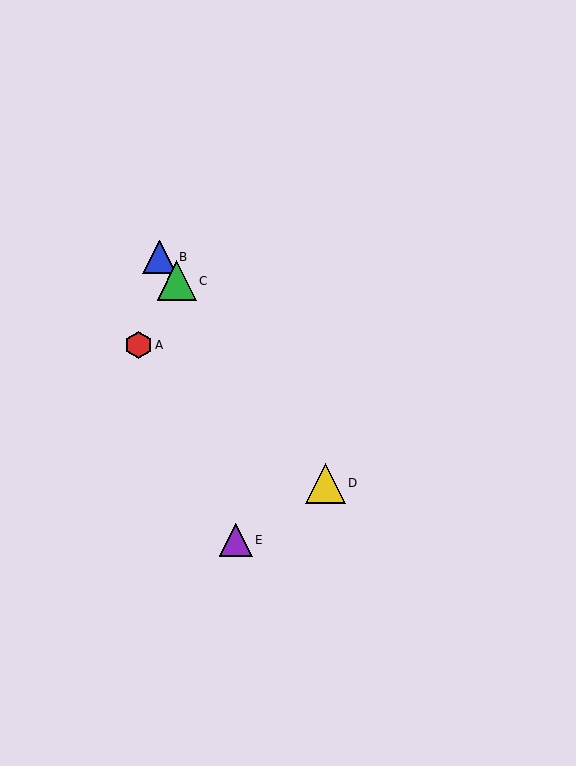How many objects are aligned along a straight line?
3 objects (B, C, D) are aligned along a straight line.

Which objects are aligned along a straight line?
Objects B, C, D are aligned along a straight line.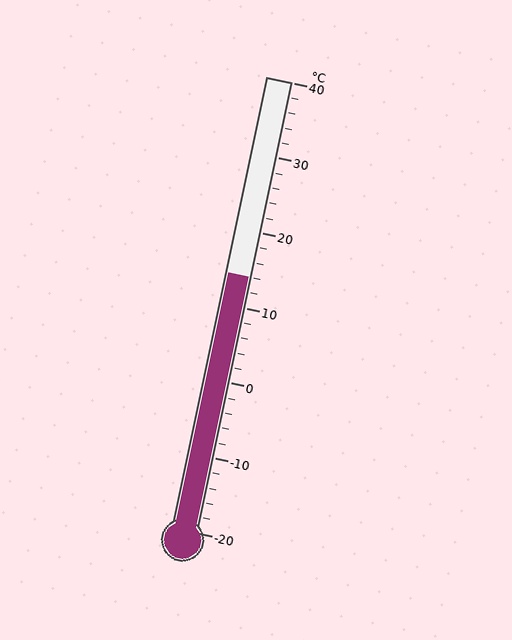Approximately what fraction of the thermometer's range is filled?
The thermometer is filled to approximately 55% of its range.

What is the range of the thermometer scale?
The thermometer scale ranges from -20°C to 40°C.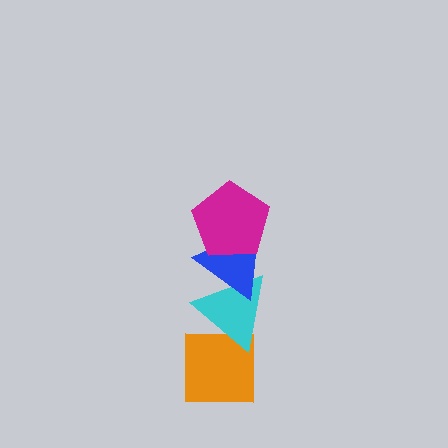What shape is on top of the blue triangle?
The magenta pentagon is on top of the blue triangle.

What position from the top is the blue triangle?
The blue triangle is 2nd from the top.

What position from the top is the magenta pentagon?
The magenta pentagon is 1st from the top.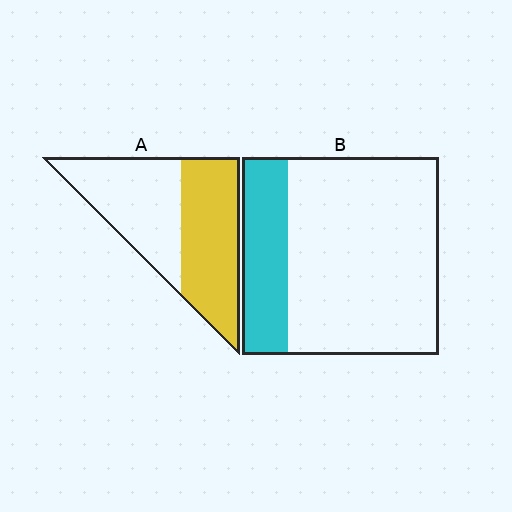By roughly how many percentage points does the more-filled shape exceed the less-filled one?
By roughly 25 percentage points (A over B).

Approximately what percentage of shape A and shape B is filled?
A is approximately 50% and B is approximately 25%.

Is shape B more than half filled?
No.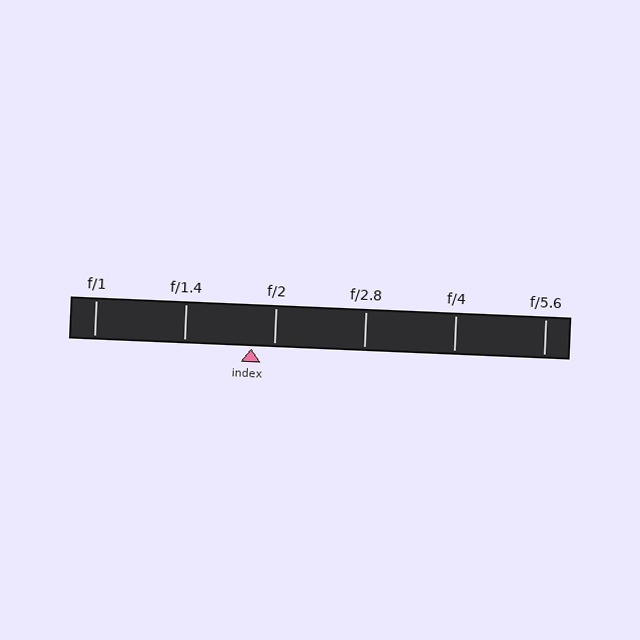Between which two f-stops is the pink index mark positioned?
The index mark is between f/1.4 and f/2.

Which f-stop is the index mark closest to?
The index mark is closest to f/2.